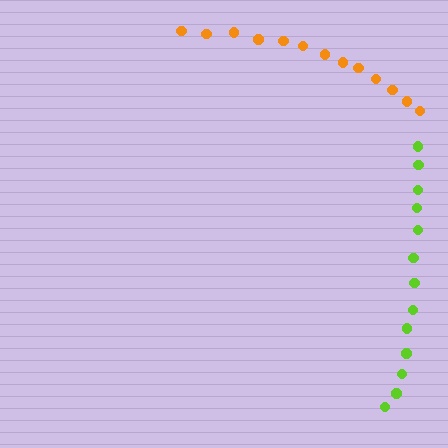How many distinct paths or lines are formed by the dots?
There are 2 distinct paths.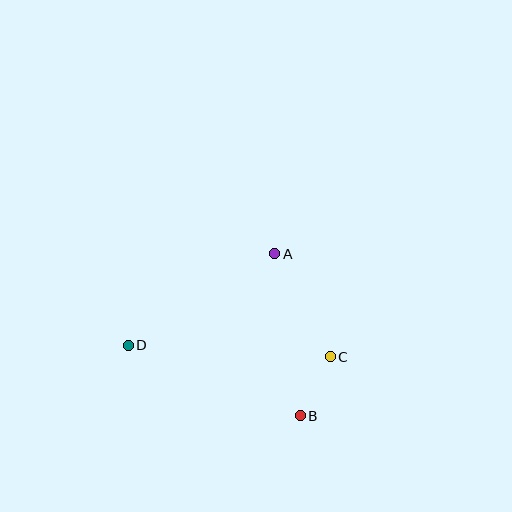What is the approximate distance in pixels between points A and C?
The distance between A and C is approximately 117 pixels.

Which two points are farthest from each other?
Points C and D are farthest from each other.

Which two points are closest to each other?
Points B and C are closest to each other.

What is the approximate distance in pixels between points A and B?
The distance between A and B is approximately 164 pixels.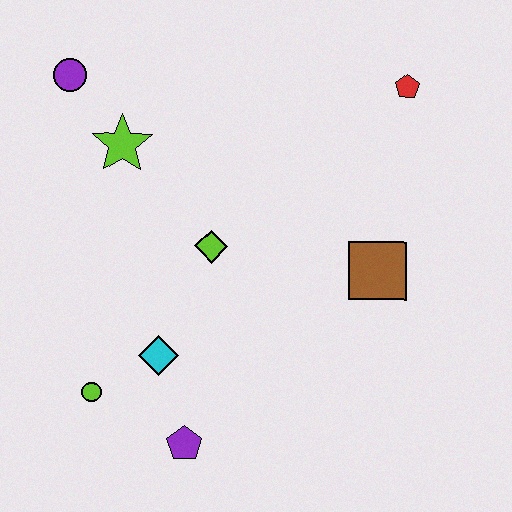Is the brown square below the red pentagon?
Yes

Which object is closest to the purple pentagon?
The cyan diamond is closest to the purple pentagon.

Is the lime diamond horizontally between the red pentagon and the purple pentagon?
Yes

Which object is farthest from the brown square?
The purple circle is farthest from the brown square.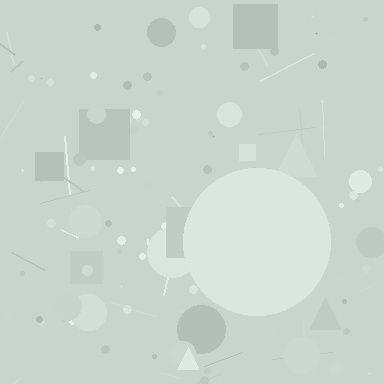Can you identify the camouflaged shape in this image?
The camouflaged shape is a circle.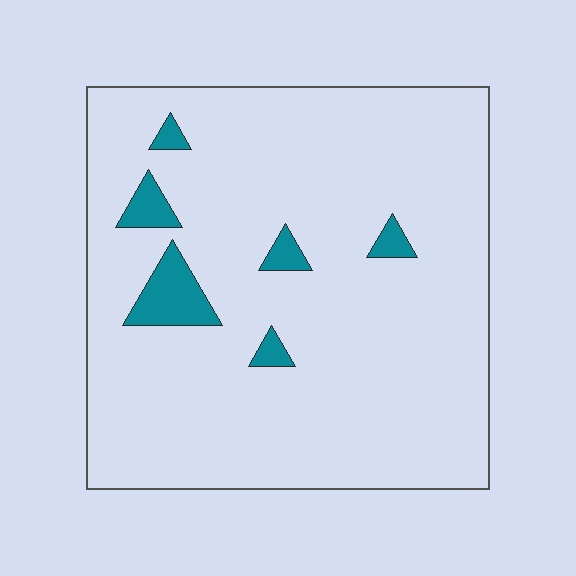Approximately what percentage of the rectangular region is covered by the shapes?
Approximately 5%.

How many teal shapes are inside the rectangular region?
6.